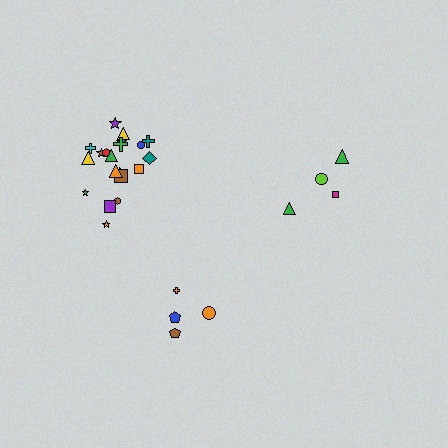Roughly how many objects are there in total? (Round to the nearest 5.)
Roughly 30 objects in total.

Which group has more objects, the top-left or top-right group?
The top-left group.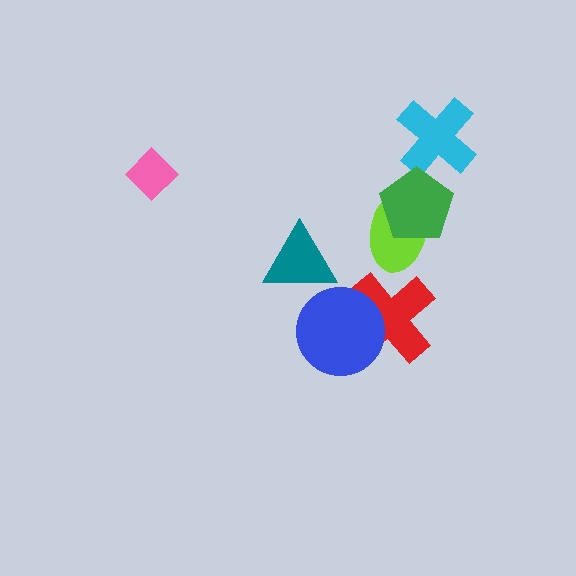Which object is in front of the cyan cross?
The green pentagon is in front of the cyan cross.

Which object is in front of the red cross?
The blue circle is in front of the red cross.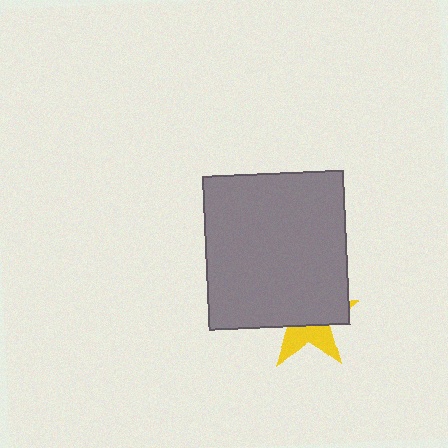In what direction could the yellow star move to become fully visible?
The yellow star could move down. That would shift it out from behind the gray rectangle entirely.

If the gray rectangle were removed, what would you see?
You would see the complete yellow star.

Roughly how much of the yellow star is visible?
A small part of it is visible (roughly 38%).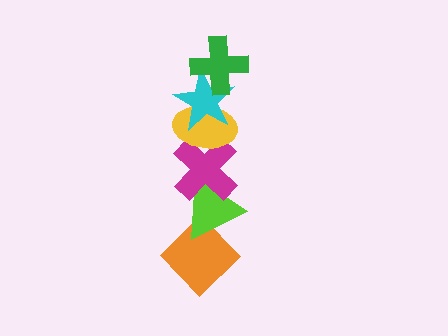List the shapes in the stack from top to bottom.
From top to bottom: the green cross, the cyan star, the yellow ellipse, the magenta cross, the lime triangle, the orange diamond.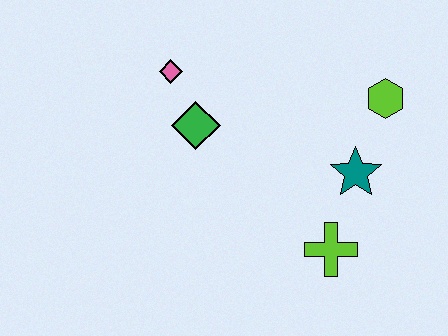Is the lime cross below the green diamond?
Yes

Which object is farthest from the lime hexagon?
The pink diamond is farthest from the lime hexagon.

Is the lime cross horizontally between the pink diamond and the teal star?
Yes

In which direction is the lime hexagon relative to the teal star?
The lime hexagon is above the teal star.